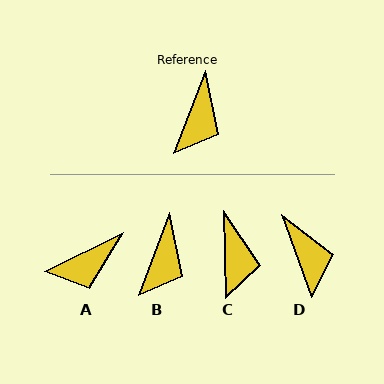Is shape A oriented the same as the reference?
No, it is off by about 43 degrees.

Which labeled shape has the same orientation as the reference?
B.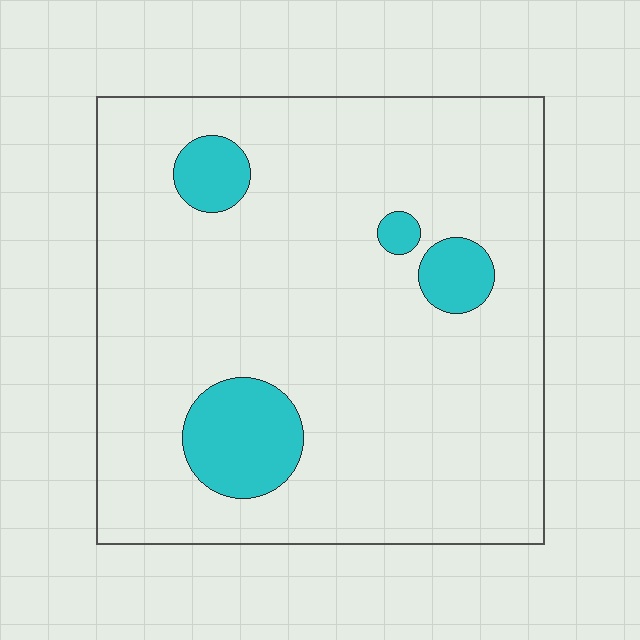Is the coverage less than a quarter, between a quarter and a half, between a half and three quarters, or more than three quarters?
Less than a quarter.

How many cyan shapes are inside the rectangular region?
4.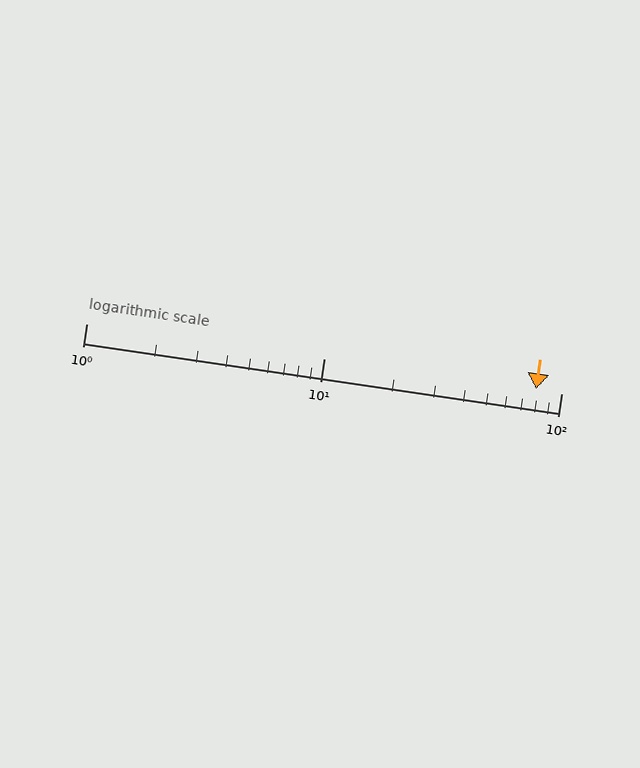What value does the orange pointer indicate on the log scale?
The pointer indicates approximately 78.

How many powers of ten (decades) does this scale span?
The scale spans 2 decades, from 1 to 100.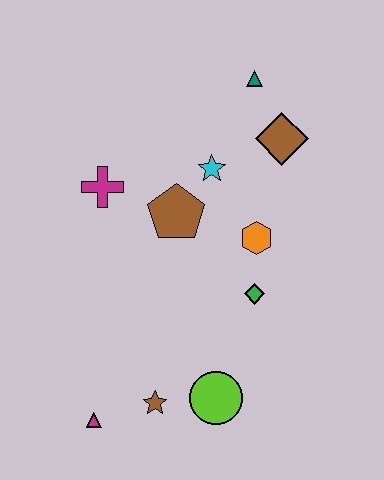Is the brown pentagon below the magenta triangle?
No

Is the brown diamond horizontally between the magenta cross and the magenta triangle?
No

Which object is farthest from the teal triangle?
The magenta triangle is farthest from the teal triangle.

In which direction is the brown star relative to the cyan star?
The brown star is below the cyan star.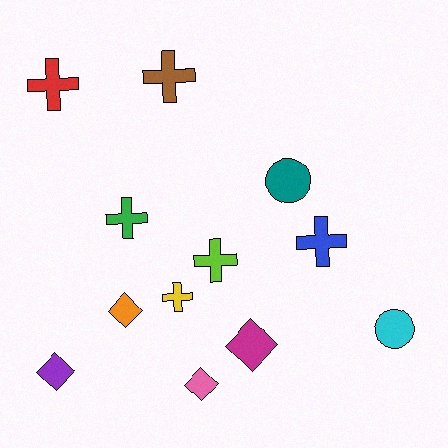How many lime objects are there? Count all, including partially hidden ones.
There is 1 lime object.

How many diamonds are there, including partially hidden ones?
There are 4 diamonds.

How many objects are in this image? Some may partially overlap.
There are 12 objects.